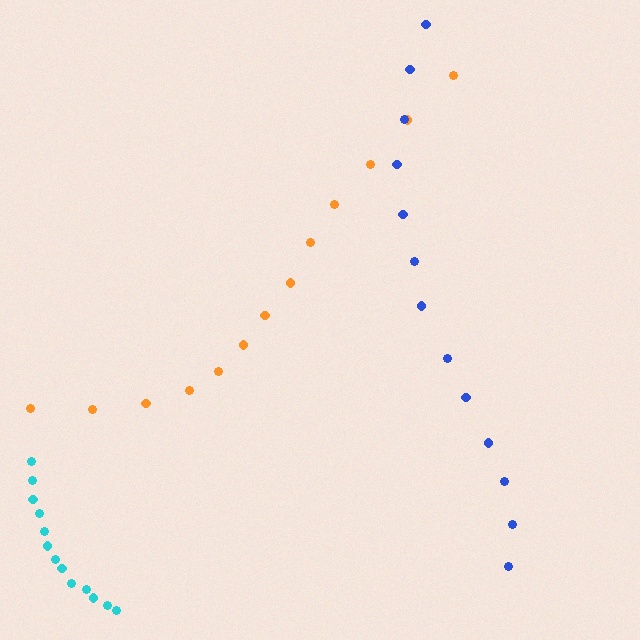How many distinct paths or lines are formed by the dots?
There are 3 distinct paths.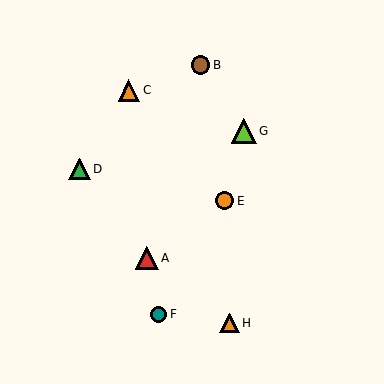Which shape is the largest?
The lime triangle (labeled G) is the largest.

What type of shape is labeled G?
Shape G is a lime triangle.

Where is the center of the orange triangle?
The center of the orange triangle is at (129, 90).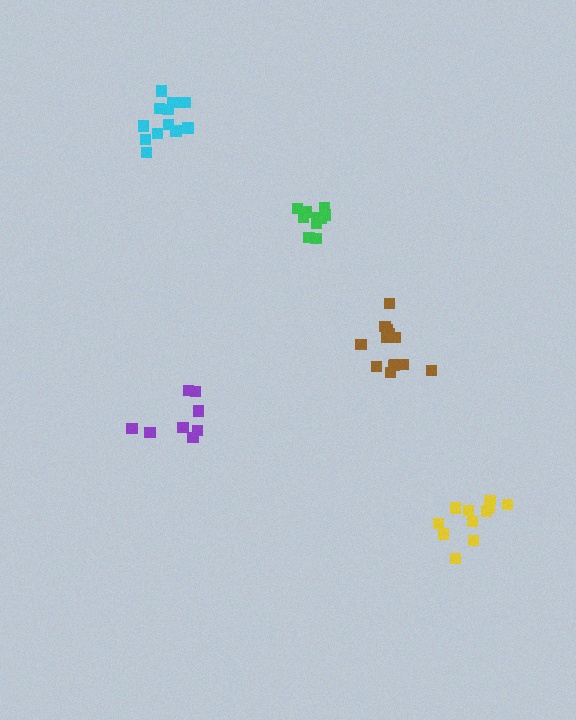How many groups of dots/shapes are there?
There are 5 groups.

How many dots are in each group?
Group 1: 11 dots, Group 2: 14 dots, Group 3: 11 dots, Group 4: 12 dots, Group 5: 8 dots (56 total).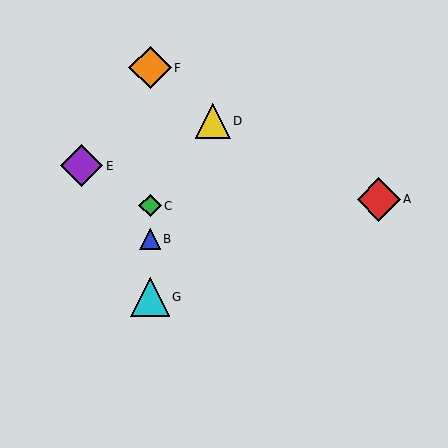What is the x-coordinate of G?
Object G is at x≈150.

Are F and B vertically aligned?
Yes, both are at x≈150.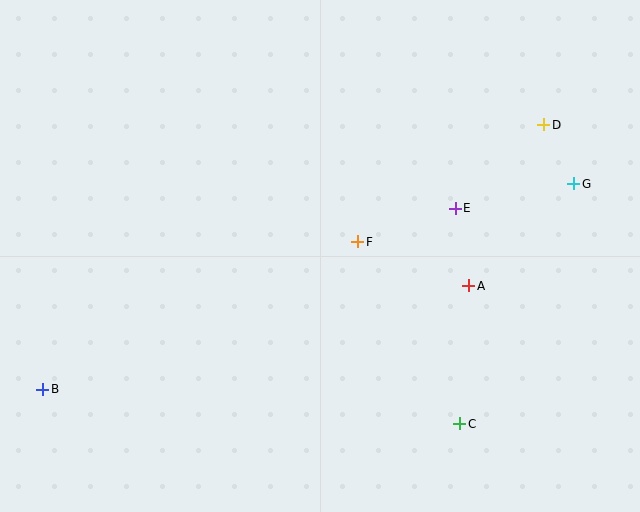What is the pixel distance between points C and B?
The distance between C and B is 418 pixels.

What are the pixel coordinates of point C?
Point C is at (460, 424).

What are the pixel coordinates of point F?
Point F is at (357, 242).